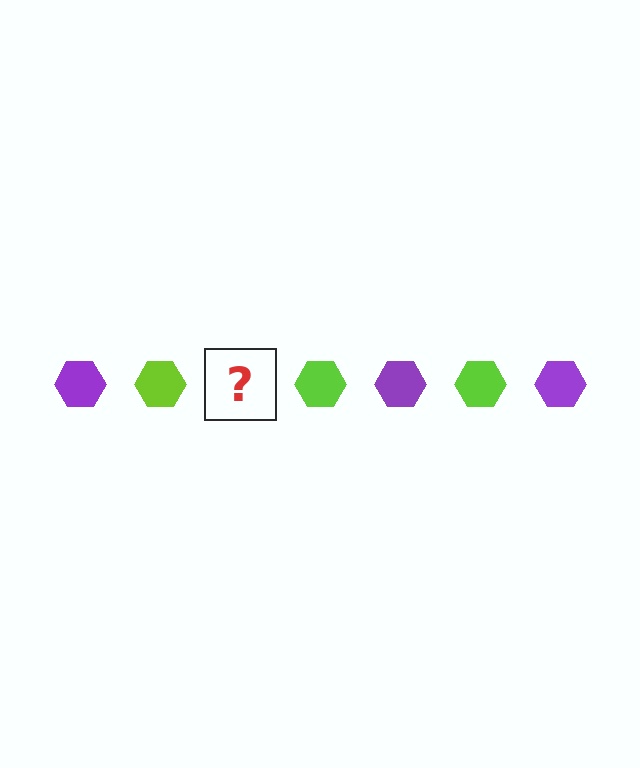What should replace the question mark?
The question mark should be replaced with a purple hexagon.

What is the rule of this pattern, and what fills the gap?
The rule is that the pattern cycles through purple, lime hexagons. The gap should be filled with a purple hexagon.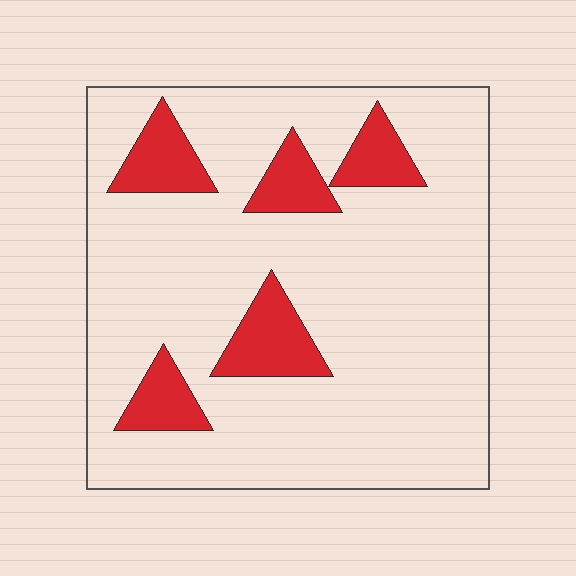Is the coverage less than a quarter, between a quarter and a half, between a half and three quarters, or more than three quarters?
Less than a quarter.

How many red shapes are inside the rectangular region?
5.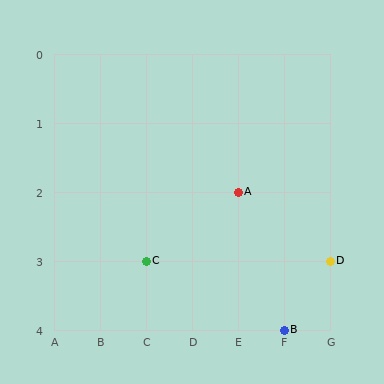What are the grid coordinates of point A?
Point A is at grid coordinates (E, 2).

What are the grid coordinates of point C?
Point C is at grid coordinates (C, 3).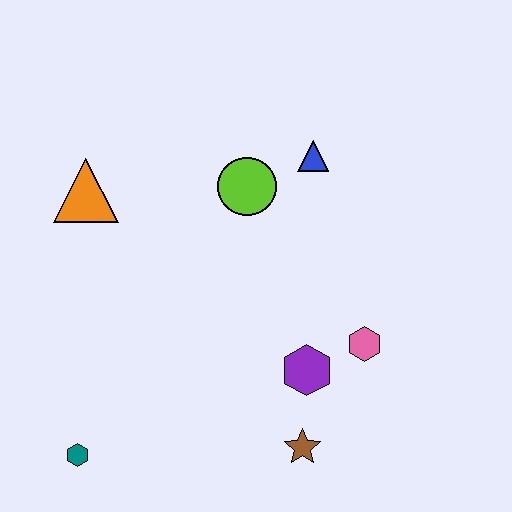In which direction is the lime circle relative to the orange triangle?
The lime circle is to the right of the orange triangle.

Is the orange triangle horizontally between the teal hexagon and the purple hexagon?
Yes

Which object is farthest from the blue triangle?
The teal hexagon is farthest from the blue triangle.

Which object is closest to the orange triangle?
The lime circle is closest to the orange triangle.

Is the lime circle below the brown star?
No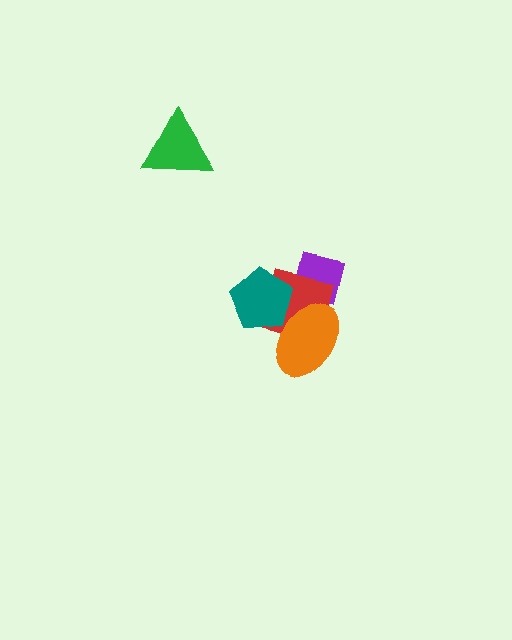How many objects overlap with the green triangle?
0 objects overlap with the green triangle.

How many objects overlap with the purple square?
2 objects overlap with the purple square.